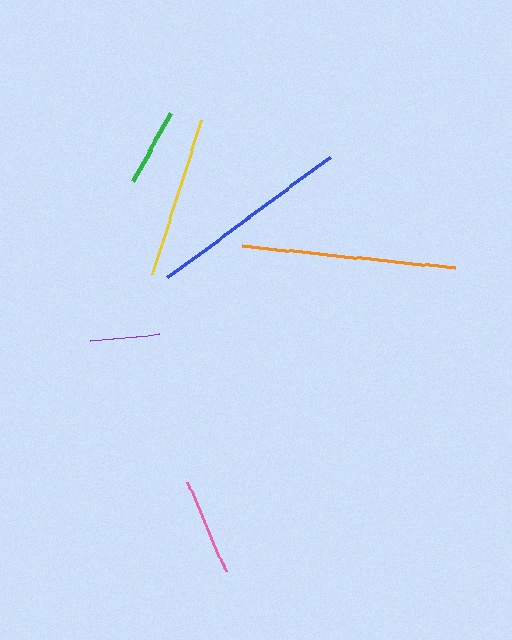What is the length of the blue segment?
The blue segment is approximately 202 pixels long.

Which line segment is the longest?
The orange line is the longest at approximately 215 pixels.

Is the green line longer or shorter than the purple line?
The green line is longer than the purple line.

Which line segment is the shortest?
The purple line is the shortest at approximately 69 pixels.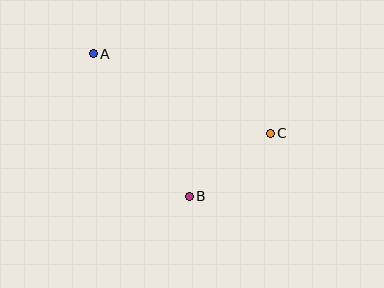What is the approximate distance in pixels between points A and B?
The distance between A and B is approximately 172 pixels.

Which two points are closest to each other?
Points B and C are closest to each other.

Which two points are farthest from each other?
Points A and C are farthest from each other.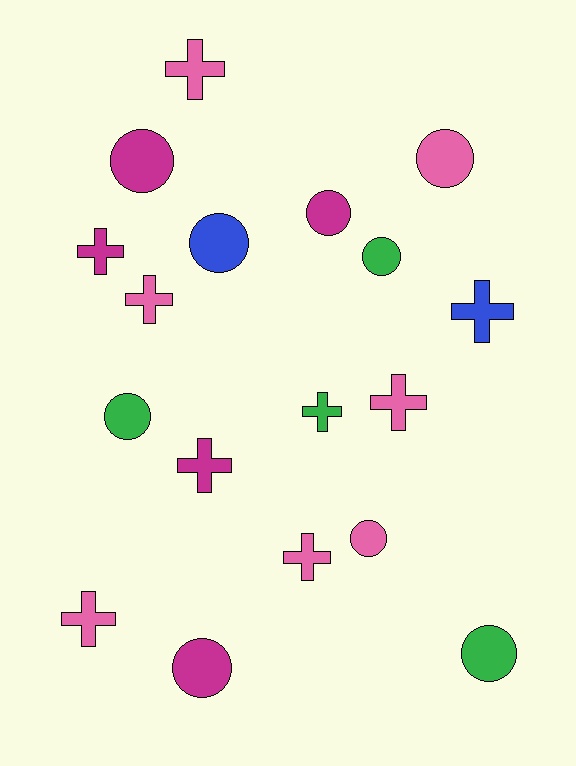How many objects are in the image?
There are 18 objects.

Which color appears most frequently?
Pink, with 7 objects.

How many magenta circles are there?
There are 3 magenta circles.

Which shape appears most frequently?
Cross, with 9 objects.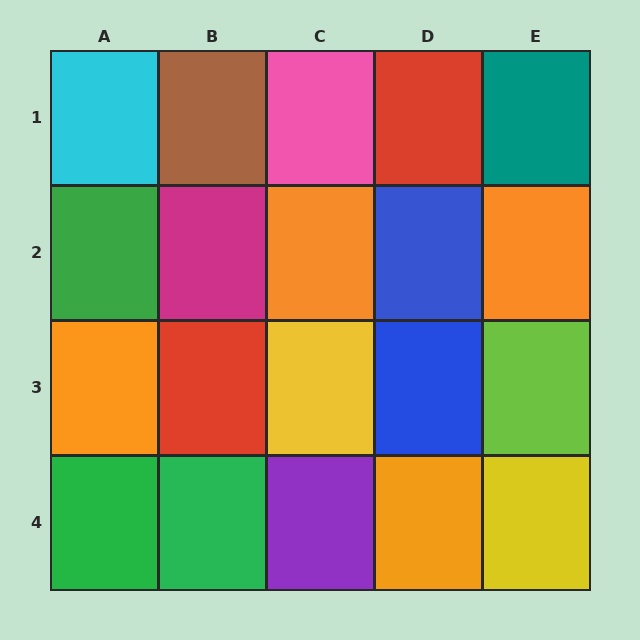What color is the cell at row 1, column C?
Pink.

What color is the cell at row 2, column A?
Green.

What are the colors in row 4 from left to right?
Green, green, purple, orange, yellow.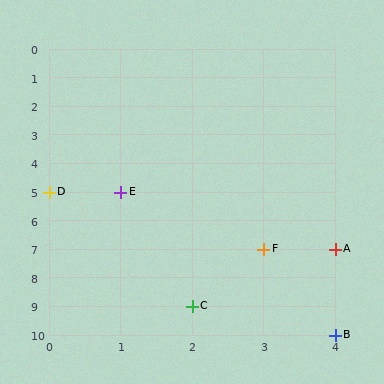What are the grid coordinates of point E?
Point E is at grid coordinates (1, 5).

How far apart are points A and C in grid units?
Points A and C are 2 columns and 2 rows apart (about 2.8 grid units diagonally).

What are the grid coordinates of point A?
Point A is at grid coordinates (4, 7).